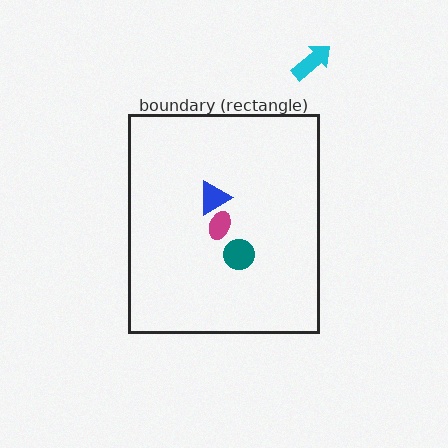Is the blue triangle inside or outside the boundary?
Inside.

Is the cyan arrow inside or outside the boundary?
Outside.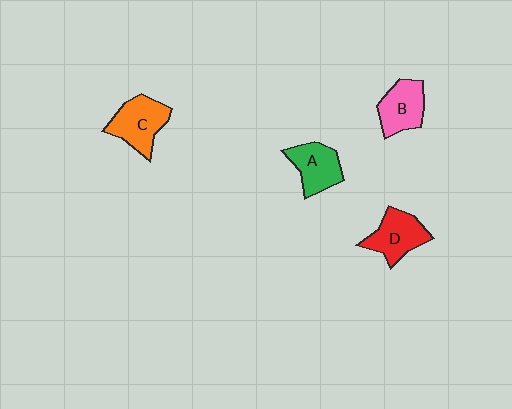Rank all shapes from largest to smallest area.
From largest to smallest: C (orange), D (red), B (pink), A (green).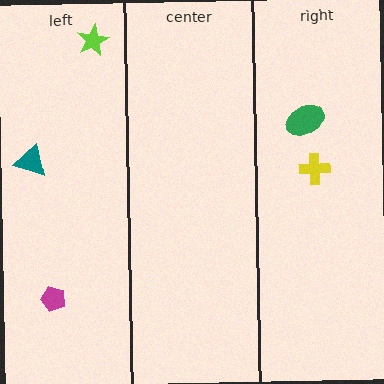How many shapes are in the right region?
2.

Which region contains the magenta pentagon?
The left region.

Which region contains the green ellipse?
The right region.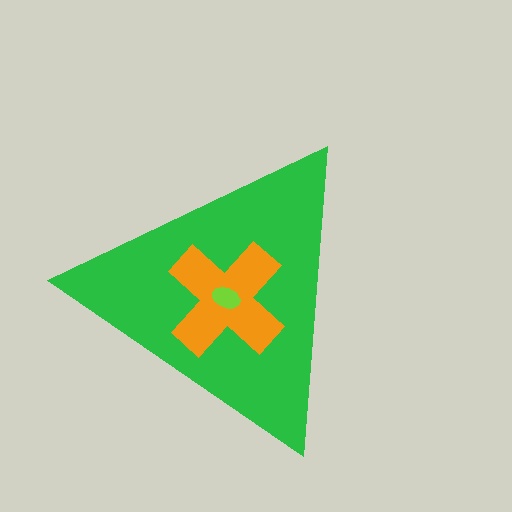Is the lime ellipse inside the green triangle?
Yes.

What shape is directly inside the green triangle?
The orange cross.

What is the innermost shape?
The lime ellipse.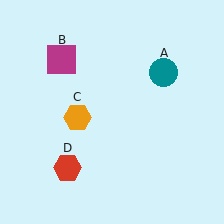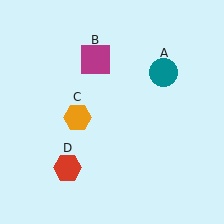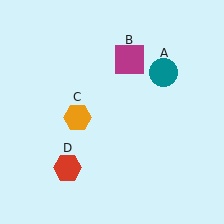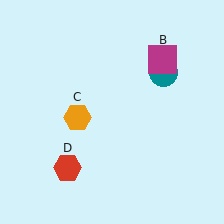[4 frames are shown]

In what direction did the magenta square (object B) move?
The magenta square (object B) moved right.